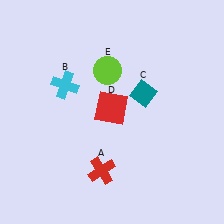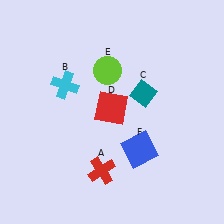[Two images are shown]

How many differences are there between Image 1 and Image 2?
There is 1 difference between the two images.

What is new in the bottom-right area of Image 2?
A blue square (F) was added in the bottom-right area of Image 2.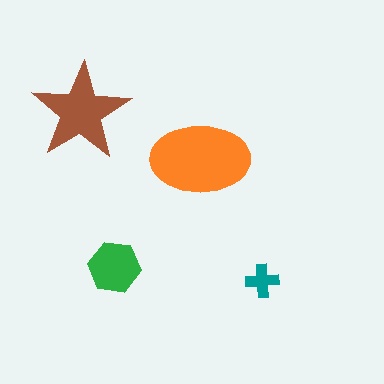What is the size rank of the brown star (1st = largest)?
2nd.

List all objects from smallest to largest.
The teal cross, the green hexagon, the brown star, the orange ellipse.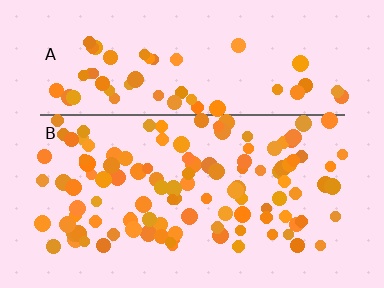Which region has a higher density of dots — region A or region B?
B (the bottom).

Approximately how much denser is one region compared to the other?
Approximately 1.9× — region B over region A.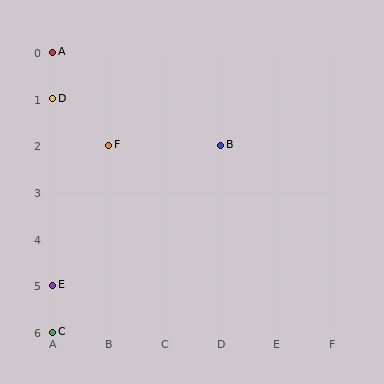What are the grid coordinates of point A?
Point A is at grid coordinates (A, 0).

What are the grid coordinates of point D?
Point D is at grid coordinates (A, 1).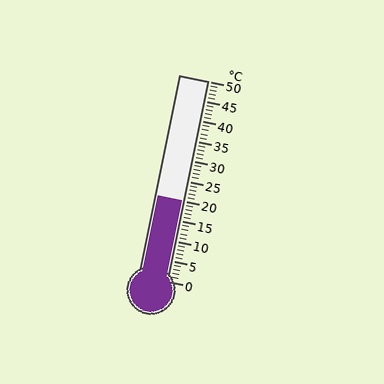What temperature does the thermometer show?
The thermometer shows approximately 20°C.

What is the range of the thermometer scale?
The thermometer scale ranges from 0°C to 50°C.